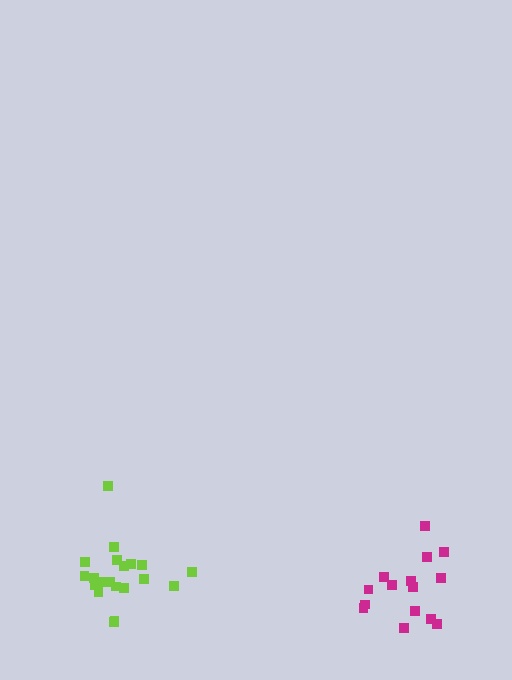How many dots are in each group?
Group 1: 20 dots, Group 2: 15 dots (35 total).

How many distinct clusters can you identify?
There are 2 distinct clusters.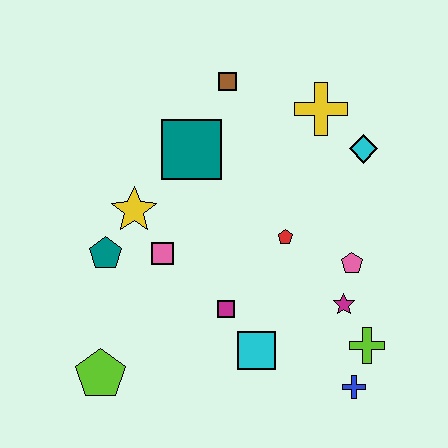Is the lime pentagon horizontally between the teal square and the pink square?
No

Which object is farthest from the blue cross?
The brown square is farthest from the blue cross.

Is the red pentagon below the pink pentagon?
No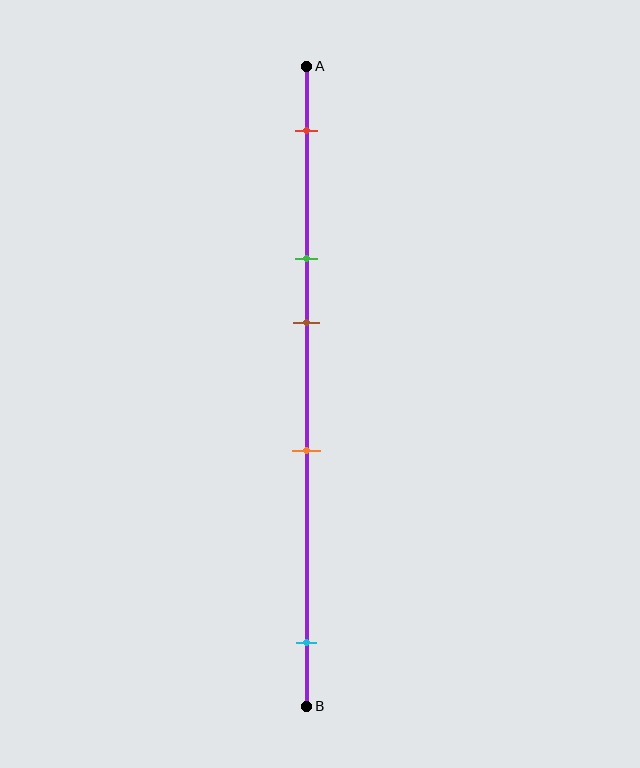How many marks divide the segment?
There are 5 marks dividing the segment.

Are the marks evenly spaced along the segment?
No, the marks are not evenly spaced.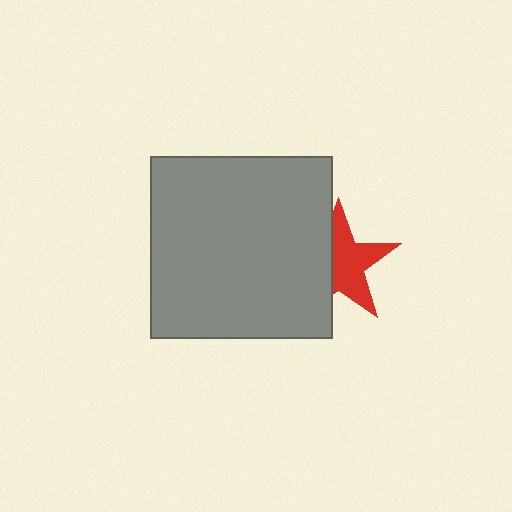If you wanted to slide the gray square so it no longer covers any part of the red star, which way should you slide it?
Slide it left — that is the most direct way to separate the two shapes.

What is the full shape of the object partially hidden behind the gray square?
The partially hidden object is a red star.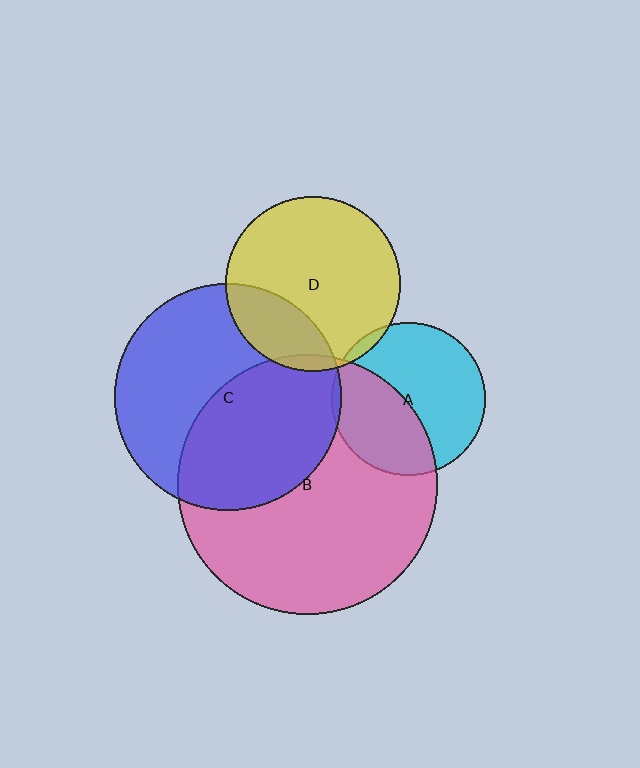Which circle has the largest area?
Circle B (pink).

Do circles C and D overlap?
Yes.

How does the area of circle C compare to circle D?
Approximately 1.7 times.